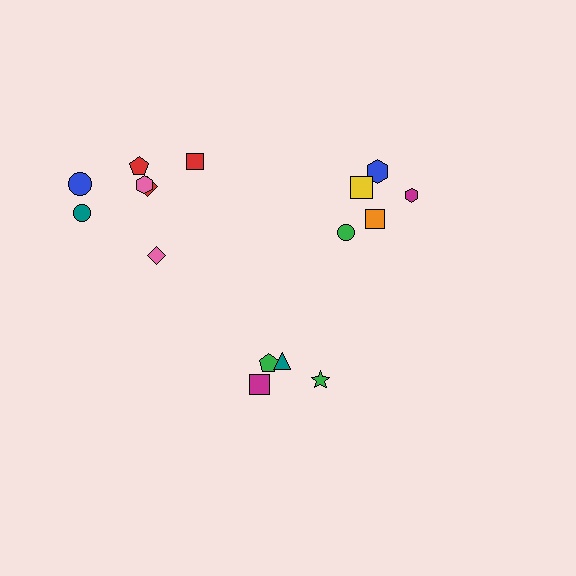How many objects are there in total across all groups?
There are 16 objects.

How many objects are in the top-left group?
There are 7 objects.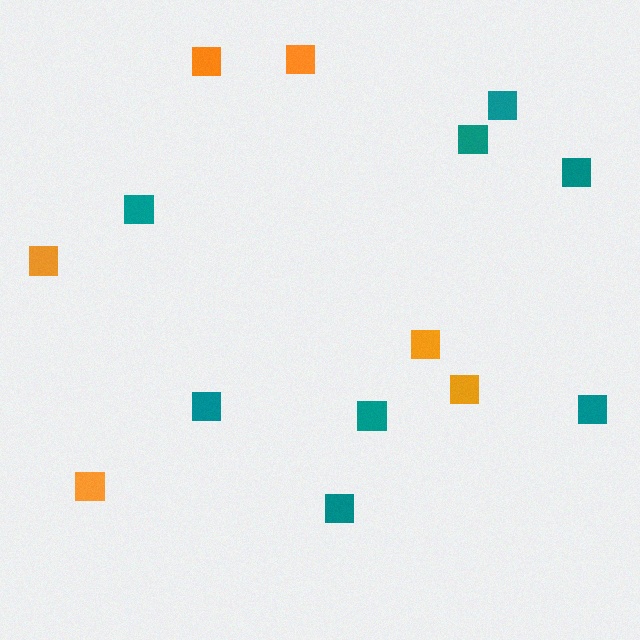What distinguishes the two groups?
There are 2 groups: one group of teal squares (8) and one group of orange squares (6).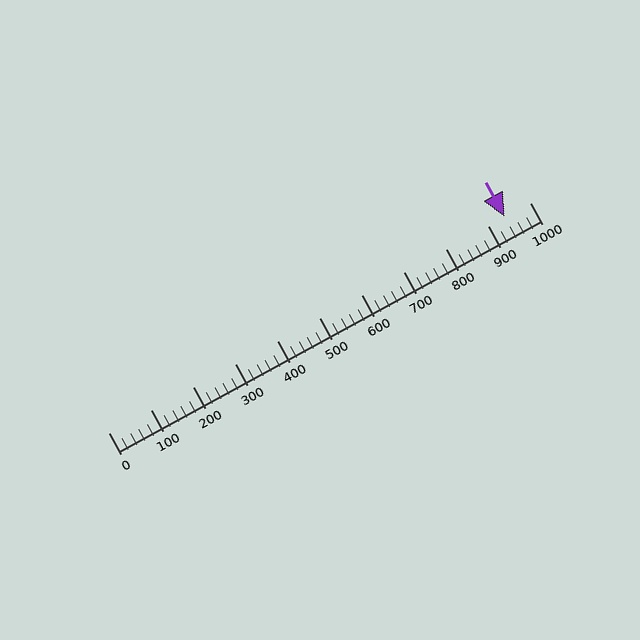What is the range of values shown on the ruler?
The ruler shows values from 0 to 1000.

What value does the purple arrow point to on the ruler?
The purple arrow points to approximately 940.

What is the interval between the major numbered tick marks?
The major tick marks are spaced 100 units apart.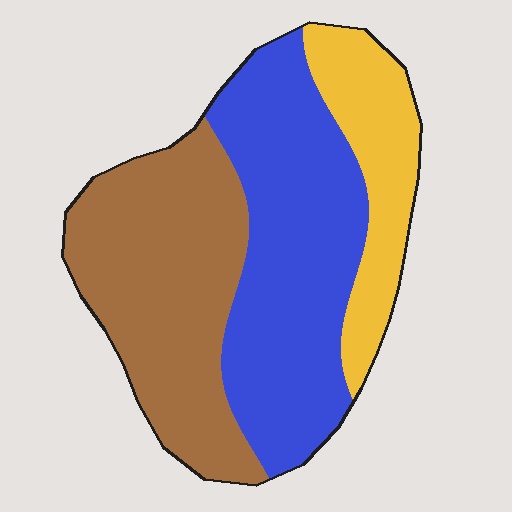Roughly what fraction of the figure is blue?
Blue takes up about two fifths (2/5) of the figure.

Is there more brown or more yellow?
Brown.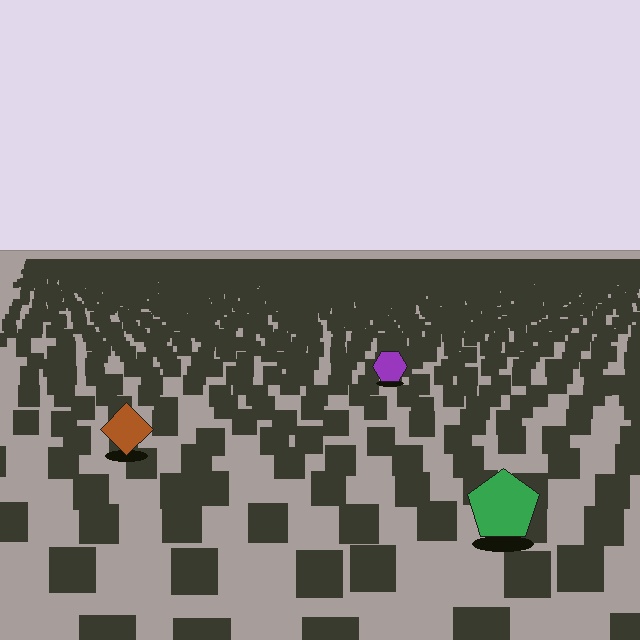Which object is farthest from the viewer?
The purple hexagon is farthest from the viewer. It appears smaller and the ground texture around it is denser.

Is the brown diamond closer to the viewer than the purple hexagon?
Yes. The brown diamond is closer — you can tell from the texture gradient: the ground texture is coarser near it.